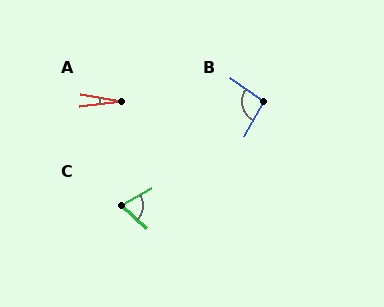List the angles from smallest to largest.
A (17°), C (71°), B (97°).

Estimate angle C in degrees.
Approximately 71 degrees.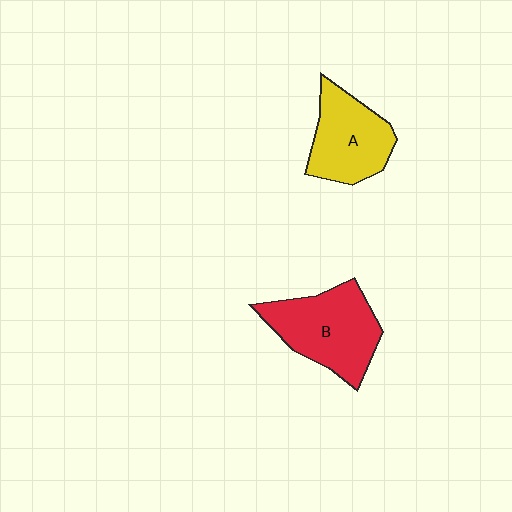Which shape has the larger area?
Shape B (red).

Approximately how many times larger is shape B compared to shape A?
Approximately 1.2 times.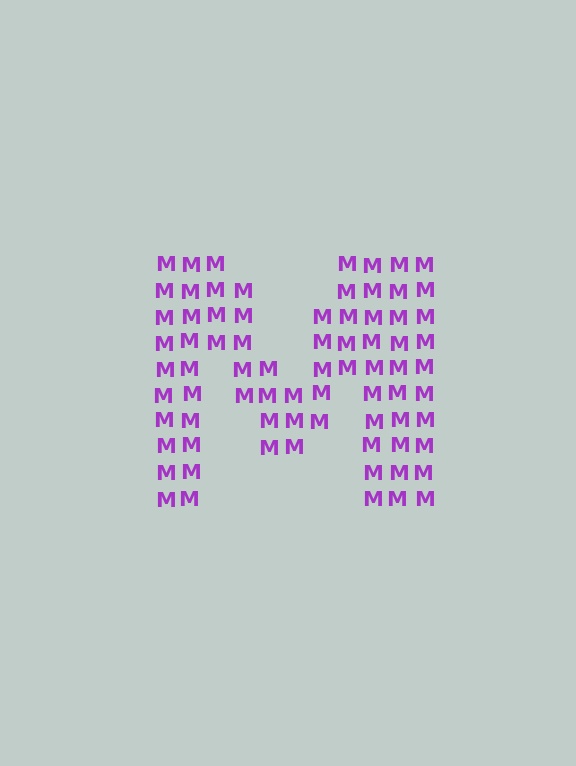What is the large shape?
The large shape is the letter M.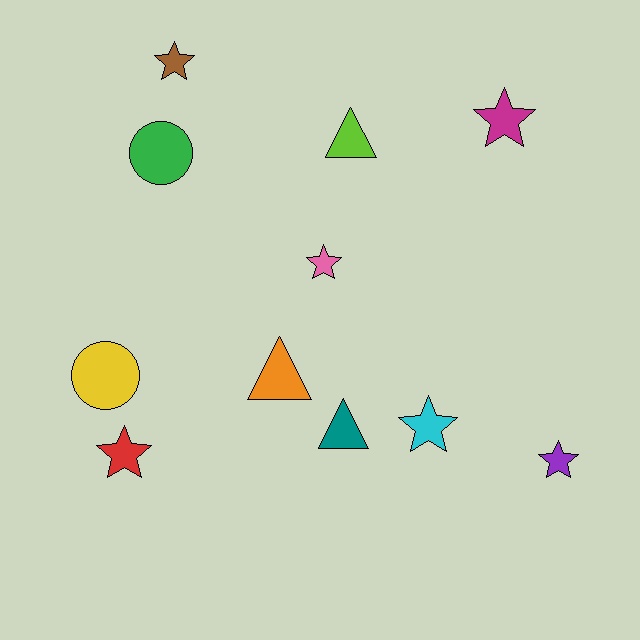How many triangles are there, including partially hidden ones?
There are 3 triangles.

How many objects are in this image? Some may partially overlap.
There are 11 objects.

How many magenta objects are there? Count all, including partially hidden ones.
There is 1 magenta object.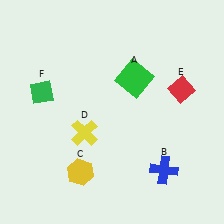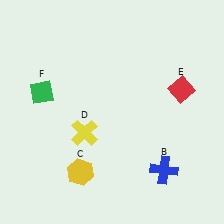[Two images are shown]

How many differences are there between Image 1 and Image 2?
There is 1 difference between the two images.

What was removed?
The green square (A) was removed in Image 2.